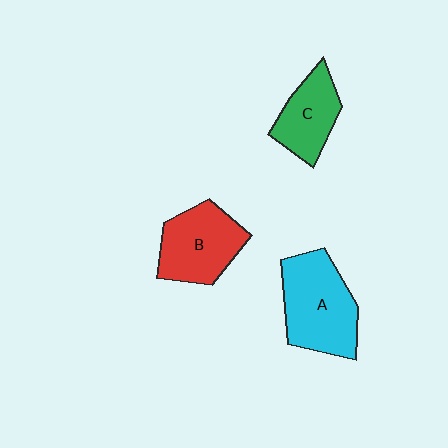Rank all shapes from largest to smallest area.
From largest to smallest: A (cyan), B (red), C (green).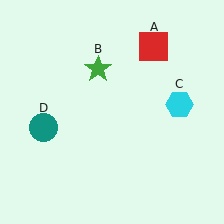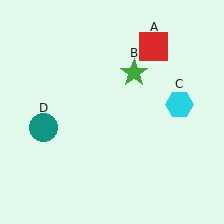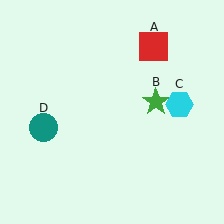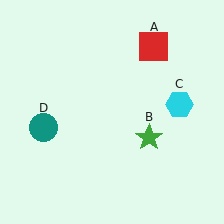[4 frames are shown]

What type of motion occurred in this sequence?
The green star (object B) rotated clockwise around the center of the scene.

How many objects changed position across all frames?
1 object changed position: green star (object B).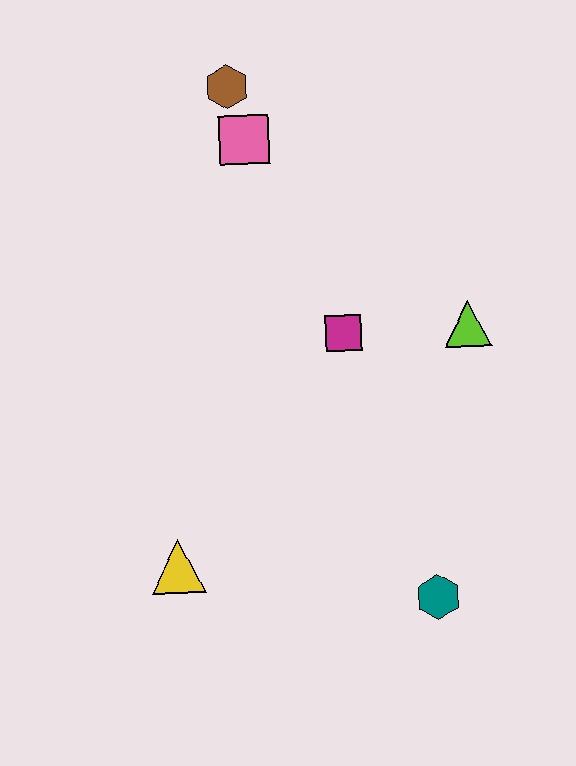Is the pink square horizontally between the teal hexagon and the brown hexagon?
Yes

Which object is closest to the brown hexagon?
The pink square is closest to the brown hexagon.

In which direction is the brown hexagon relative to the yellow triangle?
The brown hexagon is above the yellow triangle.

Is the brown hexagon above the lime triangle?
Yes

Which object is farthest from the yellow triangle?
The brown hexagon is farthest from the yellow triangle.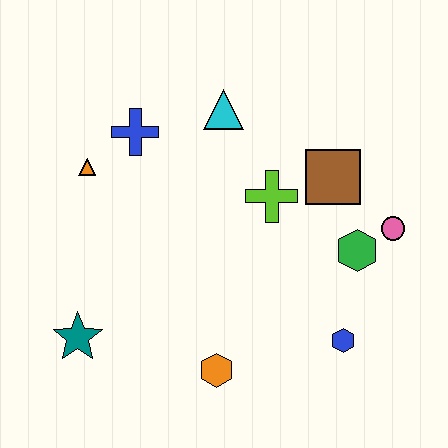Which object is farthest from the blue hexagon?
The orange triangle is farthest from the blue hexagon.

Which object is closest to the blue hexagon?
The green hexagon is closest to the blue hexagon.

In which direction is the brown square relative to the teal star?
The brown square is to the right of the teal star.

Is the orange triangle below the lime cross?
No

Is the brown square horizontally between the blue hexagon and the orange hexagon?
Yes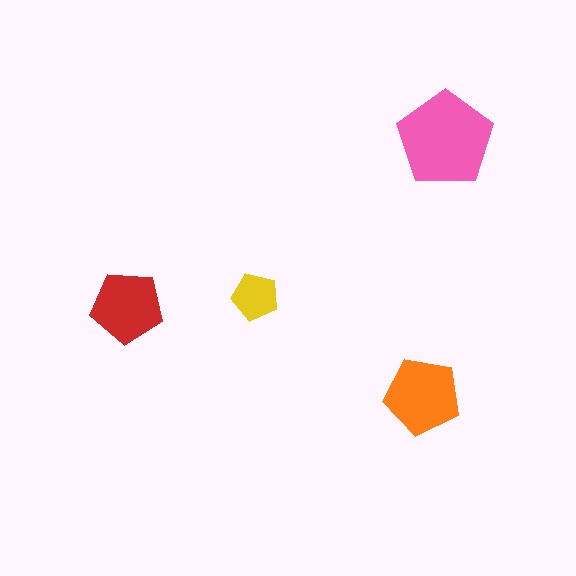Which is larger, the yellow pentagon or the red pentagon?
The red one.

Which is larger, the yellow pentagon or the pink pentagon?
The pink one.